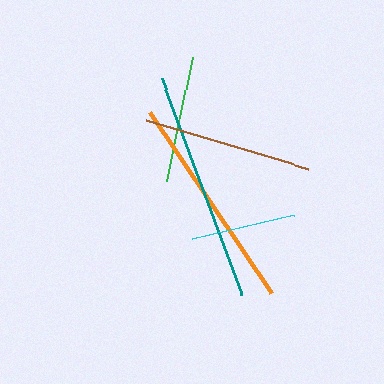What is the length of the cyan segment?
The cyan segment is approximately 105 pixels long.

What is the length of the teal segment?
The teal segment is approximately 232 pixels long.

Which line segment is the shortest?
The cyan line is the shortest at approximately 105 pixels.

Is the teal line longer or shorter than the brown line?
The teal line is longer than the brown line.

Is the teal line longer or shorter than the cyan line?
The teal line is longer than the cyan line.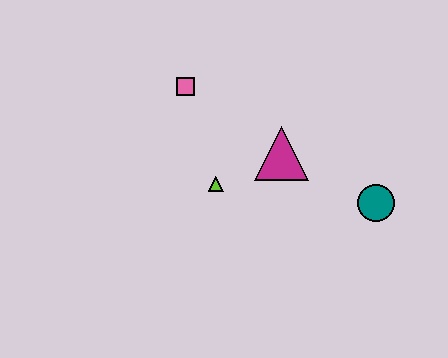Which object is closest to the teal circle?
The magenta triangle is closest to the teal circle.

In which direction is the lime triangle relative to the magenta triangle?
The lime triangle is to the left of the magenta triangle.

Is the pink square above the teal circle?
Yes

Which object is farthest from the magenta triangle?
The pink square is farthest from the magenta triangle.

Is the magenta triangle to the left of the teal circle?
Yes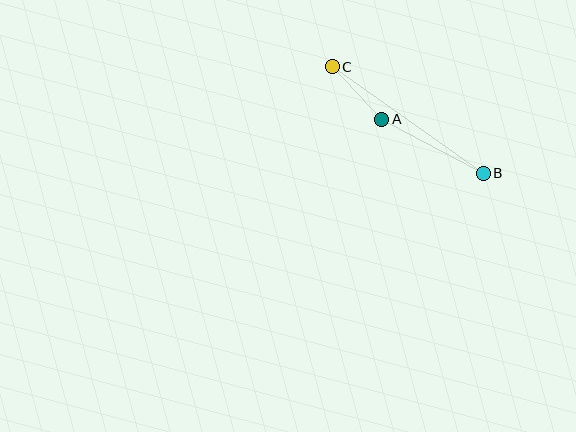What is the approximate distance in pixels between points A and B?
The distance between A and B is approximately 115 pixels.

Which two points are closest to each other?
Points A and C are closest to each other.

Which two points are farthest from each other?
Points B and C are farthest from each other.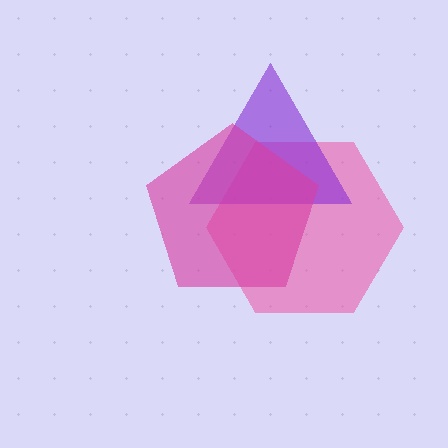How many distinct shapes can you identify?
There are 3 distinct shapes: a pink hexagon, a purple triangle, a magenta pentagon.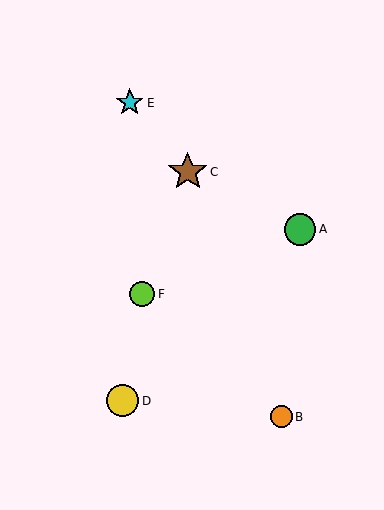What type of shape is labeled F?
Shape F is a lime circle.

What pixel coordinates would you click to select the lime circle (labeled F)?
Click at (142, 294) to select the lime circle F.